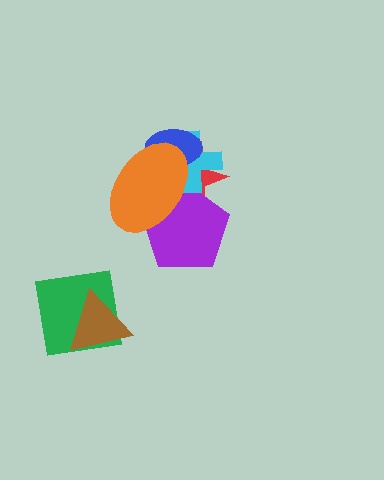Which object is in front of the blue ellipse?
The orange ellipse is in front of the blue ellipse.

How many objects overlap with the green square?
1 object overlaps with the green square.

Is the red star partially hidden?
Yes, it is partially covered by another shape.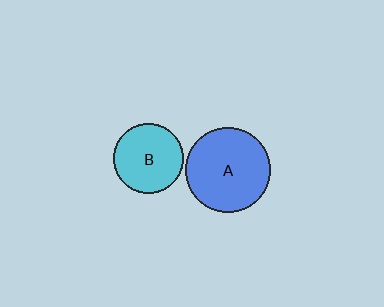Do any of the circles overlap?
No, none of the circles overlap.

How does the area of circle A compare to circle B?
Approximately 1.5 times.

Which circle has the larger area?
Circle A (blue).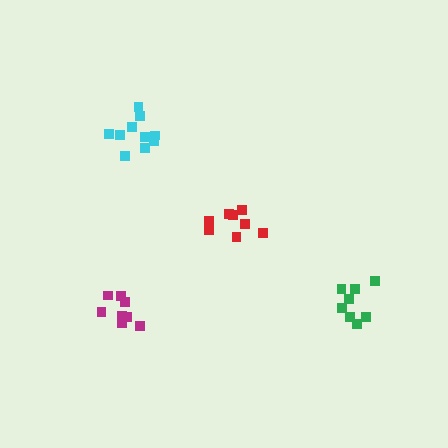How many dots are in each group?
Group 1: 8 dots, Group 2: 10 dots, Group 3: 8 dots, Group 4: 8 dots (34 total).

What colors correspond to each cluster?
The clusters are colored: magenta, cyan, red, green.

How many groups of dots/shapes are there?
There are 4 groups.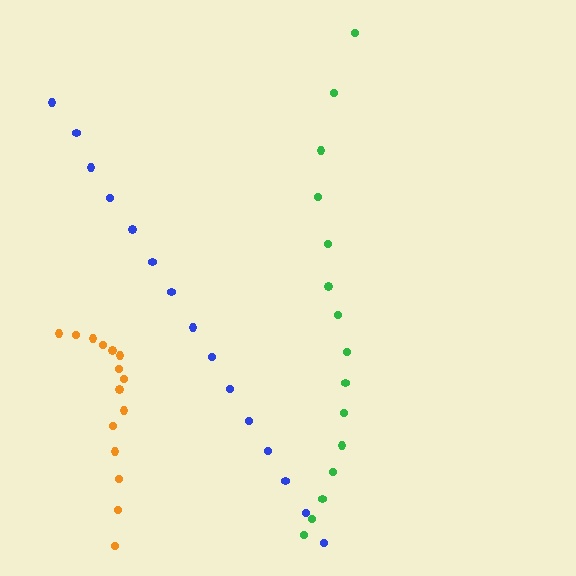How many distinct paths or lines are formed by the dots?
There are 3 distinct paths.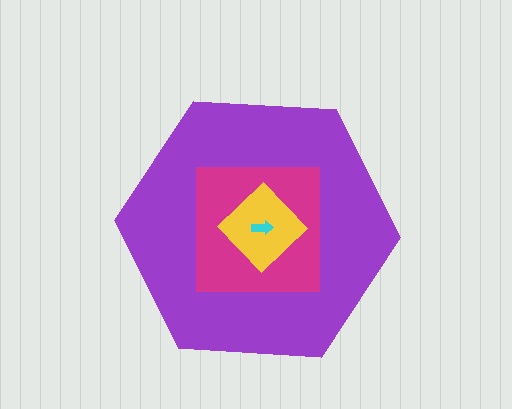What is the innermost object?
The cyan arrow.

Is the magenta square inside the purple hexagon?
Yes.